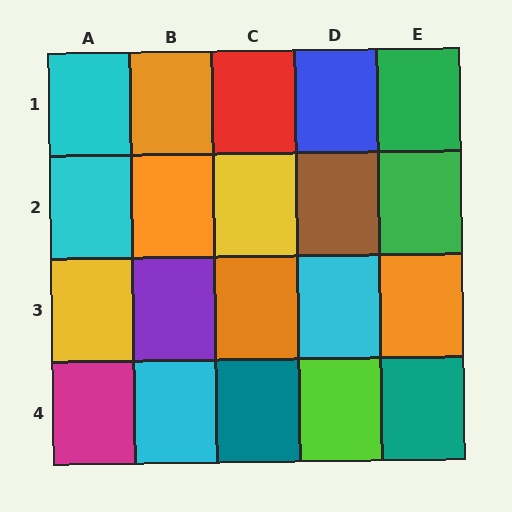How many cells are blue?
1 cell is blue.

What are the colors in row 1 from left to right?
Cyan, orange, red, blue, green.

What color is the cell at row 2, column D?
Brown.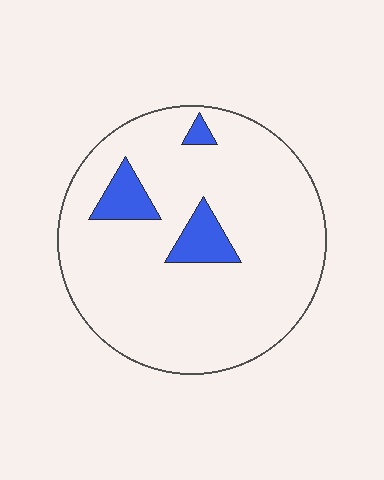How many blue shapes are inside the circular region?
3.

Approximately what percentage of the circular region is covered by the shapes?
Approximately 10%.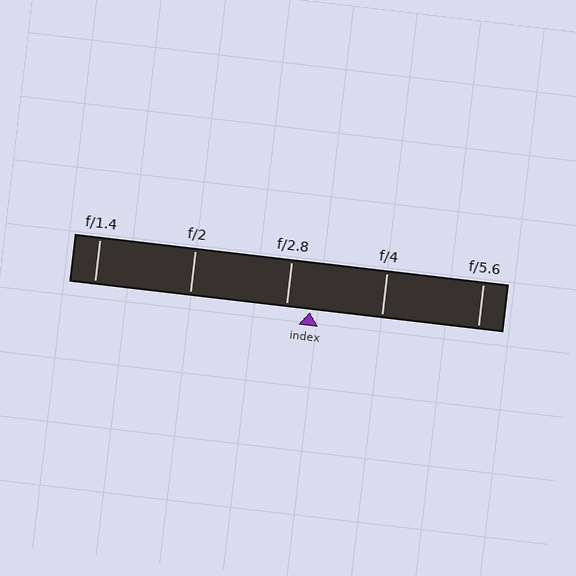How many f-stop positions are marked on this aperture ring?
There are 5 f-stop positions marked.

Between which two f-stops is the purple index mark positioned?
The index mark is between f/2.8 and f/4.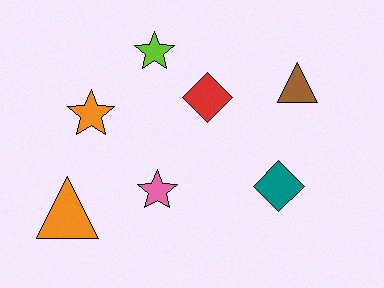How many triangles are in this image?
There are 2 triangles.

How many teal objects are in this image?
There is 1 teal object.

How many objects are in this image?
There are 7 objects.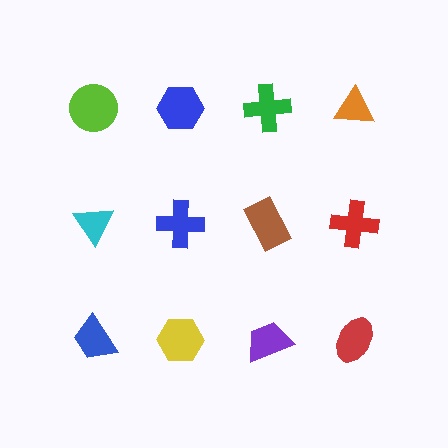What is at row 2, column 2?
A blue cross.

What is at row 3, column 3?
A purple trapezoid.